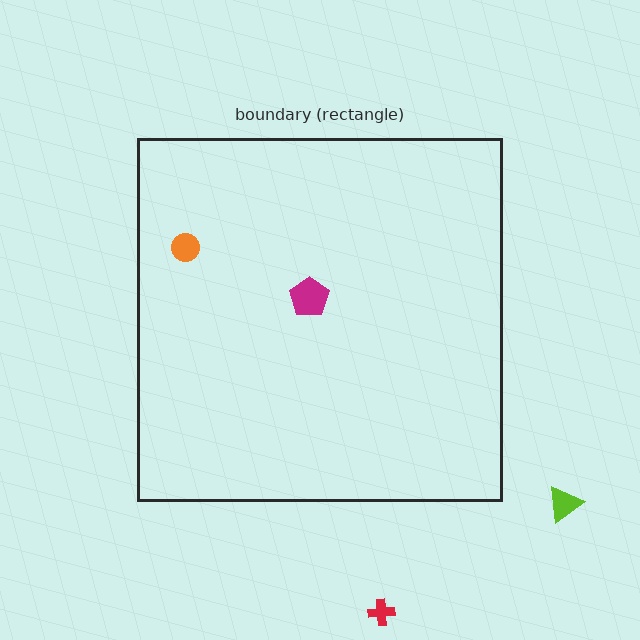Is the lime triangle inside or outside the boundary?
Outside.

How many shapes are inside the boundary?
2 inside, 2 outside.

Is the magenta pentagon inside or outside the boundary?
Inside.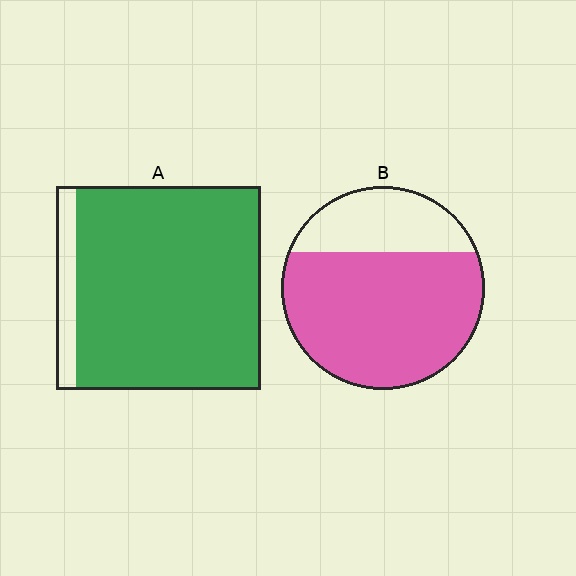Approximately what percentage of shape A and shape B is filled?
A is approximately 90% and B is approximately 70%.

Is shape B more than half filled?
Yes.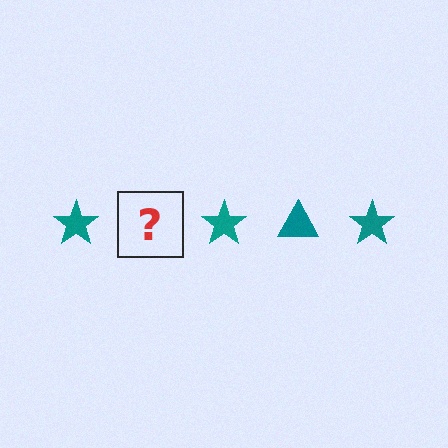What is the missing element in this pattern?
The missing element is a teal triangle.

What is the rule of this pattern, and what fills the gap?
The rule is that the pattern cycles through star, triangle shapes in teal. The gap should be filled with a teal triangle.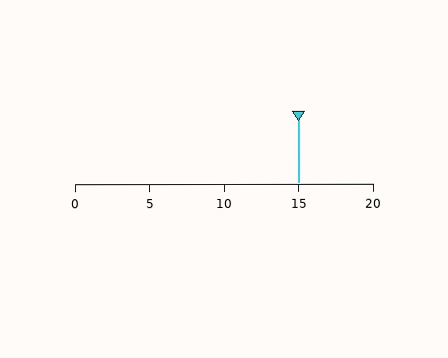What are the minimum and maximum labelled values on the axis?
The axis runs from 0 to 20.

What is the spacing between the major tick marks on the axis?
The major ticks are spaced 5 apart.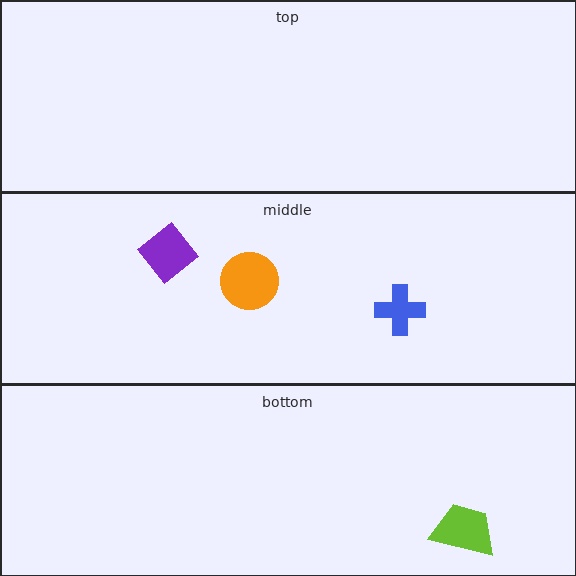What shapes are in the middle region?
The blue cross, the purple diamond, the orange circle.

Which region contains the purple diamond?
The middle region.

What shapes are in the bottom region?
The lime trapezoid.